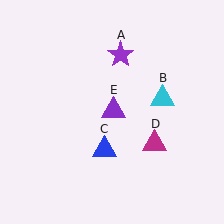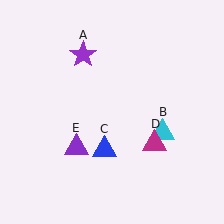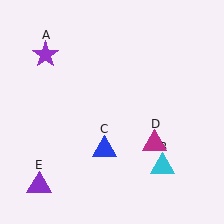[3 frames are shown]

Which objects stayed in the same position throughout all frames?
Blue triangle (object C) and magenta triangle (object D) remained stationary.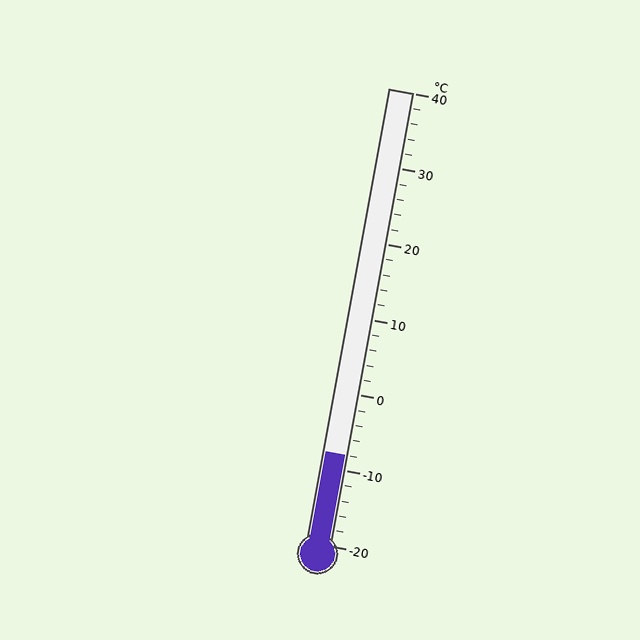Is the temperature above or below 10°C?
The temperature is below 10°C.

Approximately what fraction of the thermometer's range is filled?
The thermometer is filled to approximately 20% of its range.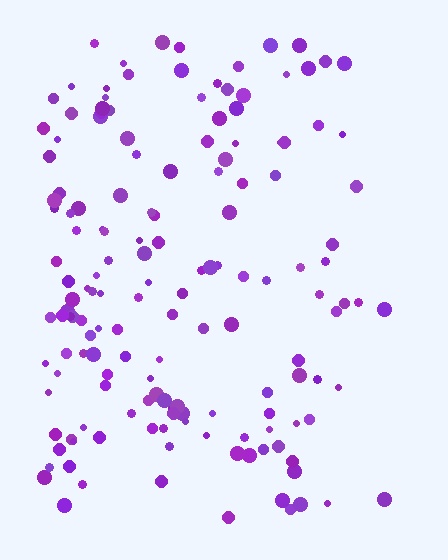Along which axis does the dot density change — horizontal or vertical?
Horizontal.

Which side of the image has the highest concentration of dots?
The left.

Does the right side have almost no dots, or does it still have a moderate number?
Still a moderate number, just noticeably fewer than the left.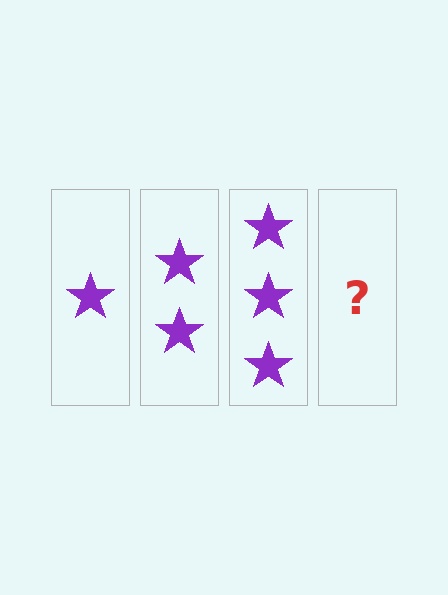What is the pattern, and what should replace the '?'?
The pattern is that each step adds one more star. The '?' should be 4 stars.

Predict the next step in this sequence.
The next step is 4 stars.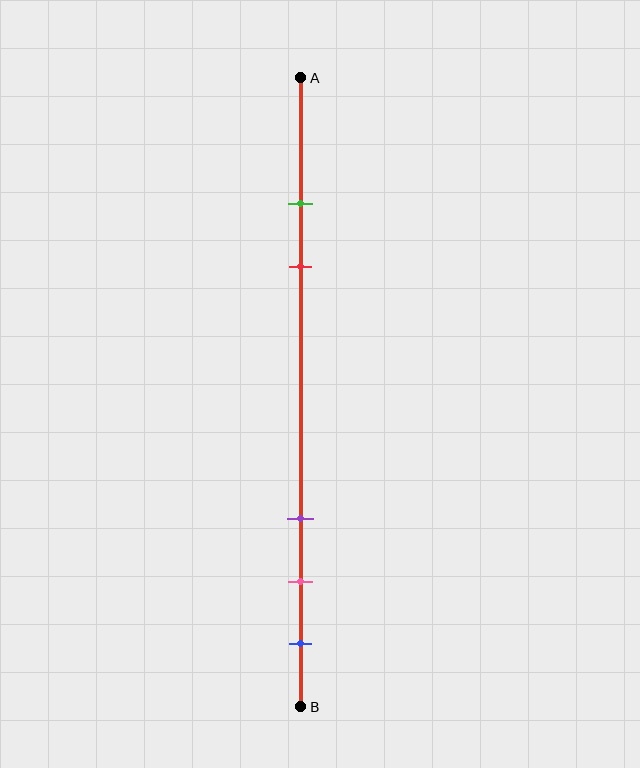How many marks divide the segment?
There are 5 marks dividing the segment.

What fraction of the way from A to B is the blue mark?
The blue mark is approximately 90% (0.9) of the way from A to B.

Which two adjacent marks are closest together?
The green and red marks are the closest adjacent pair.